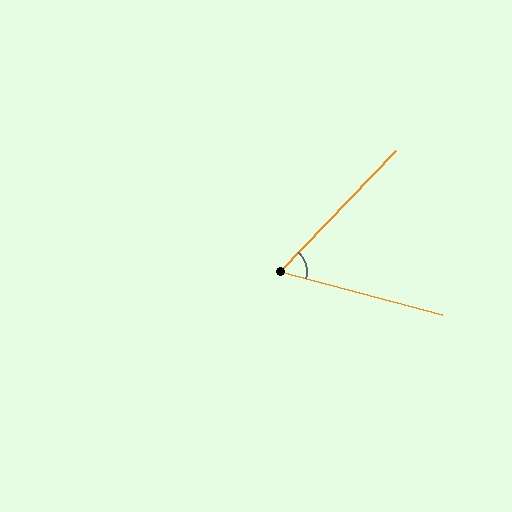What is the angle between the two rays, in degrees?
Approximately 61 degrees.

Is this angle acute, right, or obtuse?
It is acute.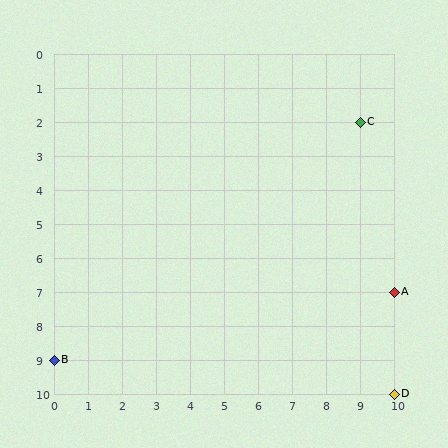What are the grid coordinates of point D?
Point D is at grid coordinates (10, 10).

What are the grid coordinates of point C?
Point C is at grid coordinates (9, 2).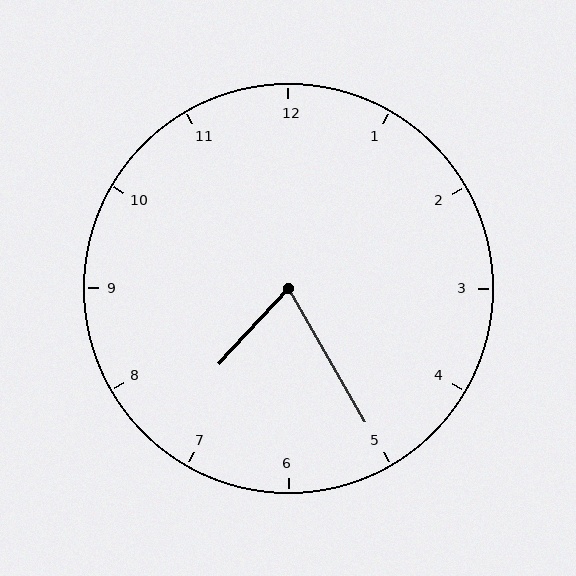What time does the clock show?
7:25.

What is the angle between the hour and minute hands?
Approximately 72 degrees.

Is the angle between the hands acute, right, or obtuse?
It is acute.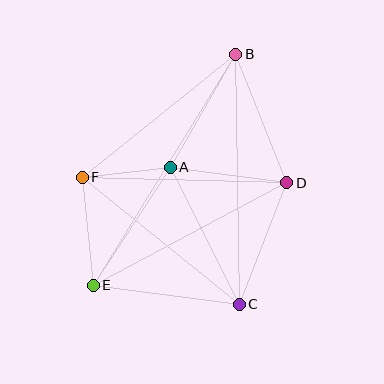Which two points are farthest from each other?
Points B and E are farthest from each other.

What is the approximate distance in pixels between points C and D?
The distance between C and D is approximately 131 pixels.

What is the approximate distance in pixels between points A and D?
The distance between A and D is approximately 118 pixels.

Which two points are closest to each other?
Points A and F are closest to each other.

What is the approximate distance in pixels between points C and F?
The distance between C and F is approximately 202 pixels.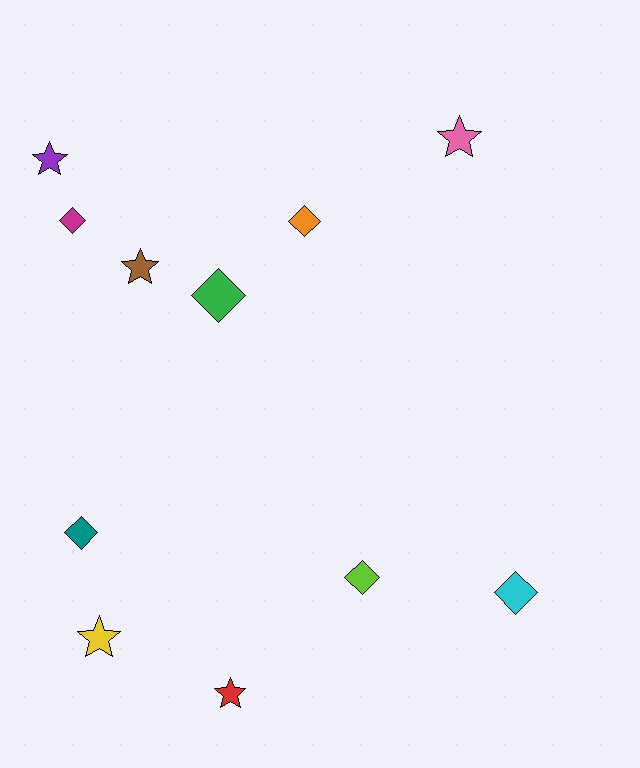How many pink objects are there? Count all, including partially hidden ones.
There is 1 pink object.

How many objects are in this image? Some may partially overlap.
There are 11 objects.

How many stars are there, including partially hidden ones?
There are 5 stars.